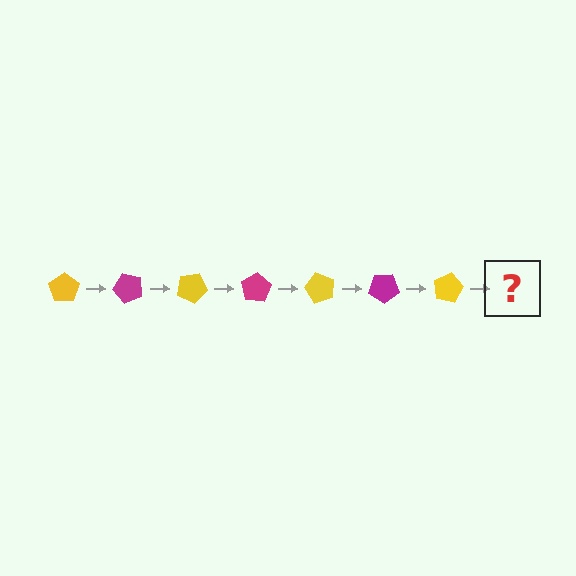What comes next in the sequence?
The next element should be a magenta pentagon, rotated 350 degrees from the start.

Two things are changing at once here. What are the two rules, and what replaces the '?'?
The two rules are that it rotates 50 degrees each step and the color cycles through yellow and magenta. The '?' should be a magenta pentagon, rotated 350 degrees from the start.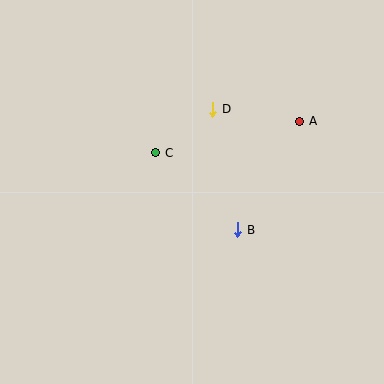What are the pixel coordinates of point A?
Point A is at (300, 121).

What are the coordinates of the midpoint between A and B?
The midpoint between A and B is at (269, 175).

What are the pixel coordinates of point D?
Point D is at (213, 109).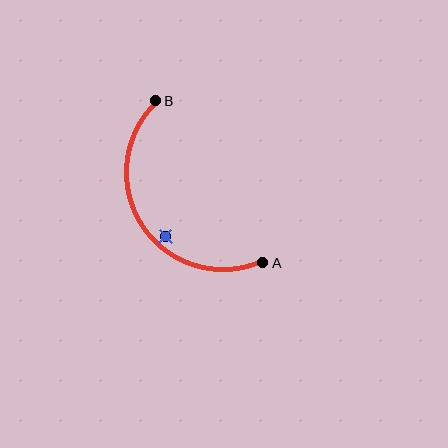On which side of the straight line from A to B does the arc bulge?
The arc bulges to the left of the straight line connecting A and B.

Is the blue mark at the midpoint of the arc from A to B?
No — the blue mark does not lie on the arc at all. It sits slightly inside the curve.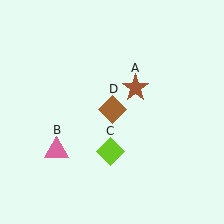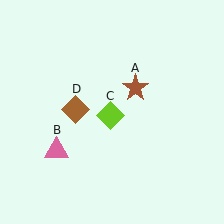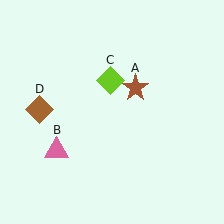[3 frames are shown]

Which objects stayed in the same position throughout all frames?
Brown star (object A) and pink triangle (object B) remained stationary.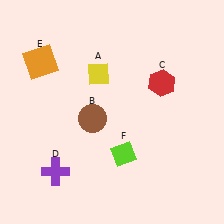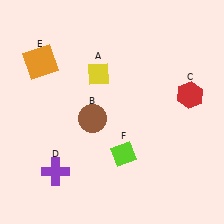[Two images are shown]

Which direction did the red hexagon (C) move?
The red hexagon (C) moved right.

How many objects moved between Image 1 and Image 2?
1 object moved between the two images.